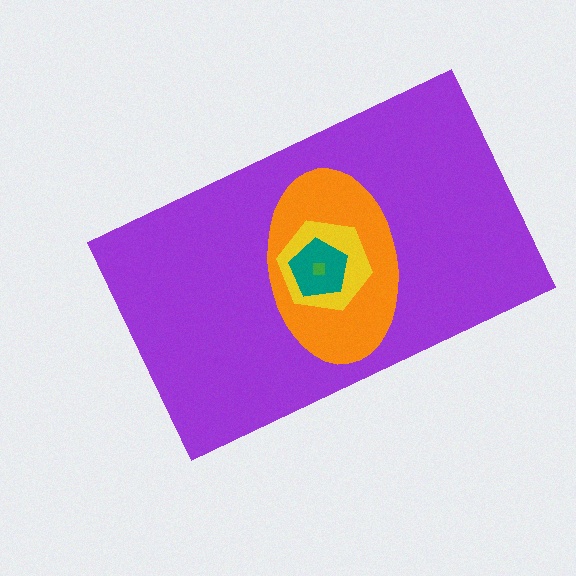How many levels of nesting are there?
5.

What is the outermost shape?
The purple rectangle.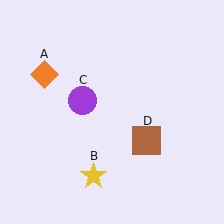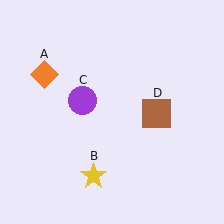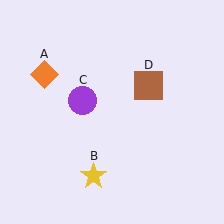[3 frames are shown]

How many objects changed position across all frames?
1 object changed position: brown square (object D).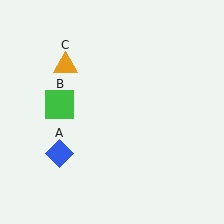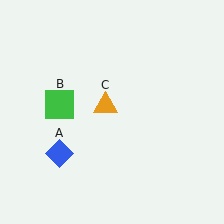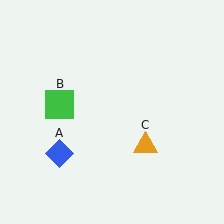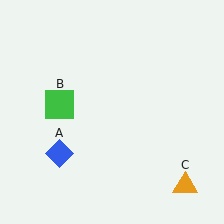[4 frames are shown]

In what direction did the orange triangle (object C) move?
The orange triangle (object C) moved down and to the right.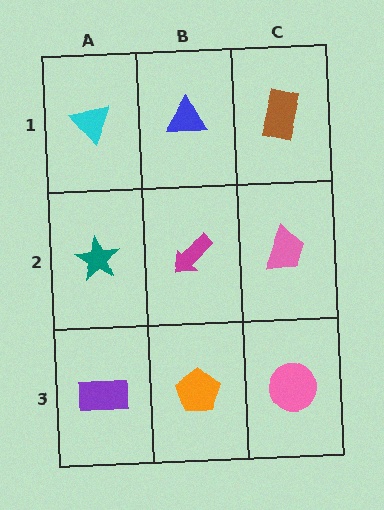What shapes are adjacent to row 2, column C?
A brown rectangle (row 1, column C), a pink circle (row 3, column C), a magenta arrow (row 2, column B).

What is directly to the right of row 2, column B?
A pink trapezoid.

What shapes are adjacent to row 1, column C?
A pink trapezoid (row 2, column C), a blue triangle (row 1, column B).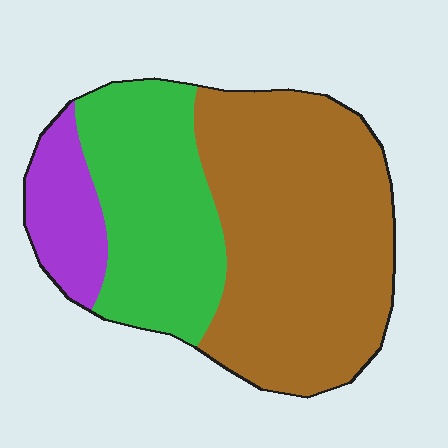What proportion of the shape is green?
Green takes up about one third (1/3) of the shape.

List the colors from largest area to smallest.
From largest to smallest: brown, green, purple.